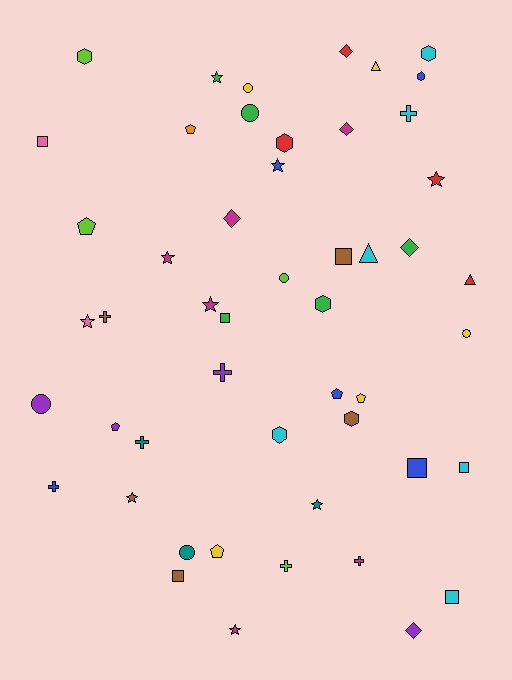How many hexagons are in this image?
There are 7 hexagons.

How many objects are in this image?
There are 50 objects.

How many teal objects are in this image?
There are 3 teal objects.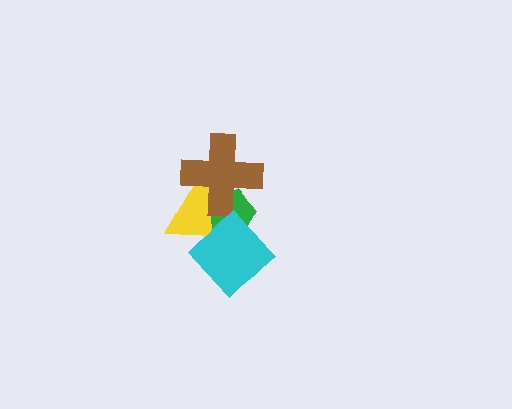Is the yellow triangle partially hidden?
Yes, it is partially covered by another shape.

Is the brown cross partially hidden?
No, no other shape covers it.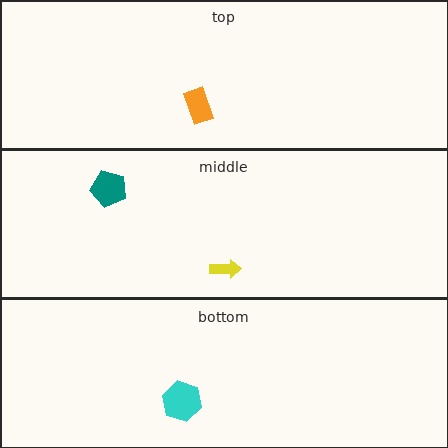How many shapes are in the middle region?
2.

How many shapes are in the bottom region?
1.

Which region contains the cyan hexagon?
The bottom region.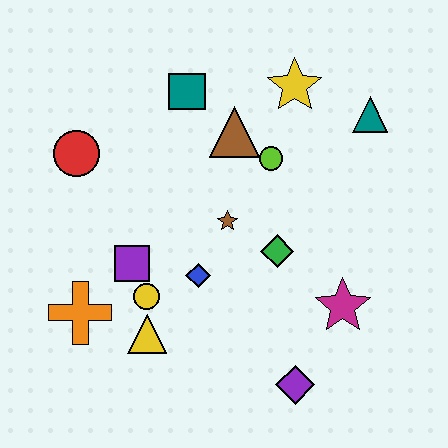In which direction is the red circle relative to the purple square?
The red circle is above the purple square.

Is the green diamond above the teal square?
No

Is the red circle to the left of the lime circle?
Yes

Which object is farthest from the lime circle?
The orange cross is farthest from the lime circle.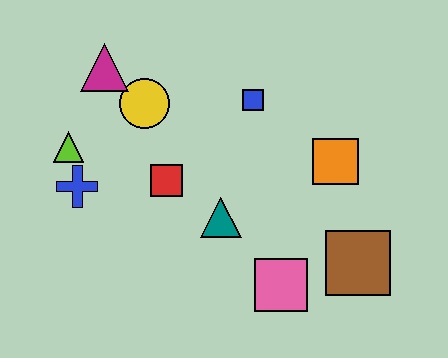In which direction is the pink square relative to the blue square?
The pink square is below the blue square.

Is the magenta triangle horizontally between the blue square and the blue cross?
Yes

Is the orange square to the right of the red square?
Yes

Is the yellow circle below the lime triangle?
No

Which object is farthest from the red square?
The brown square is farthest from the red square.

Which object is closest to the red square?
The teal triangle is closest to the red square.